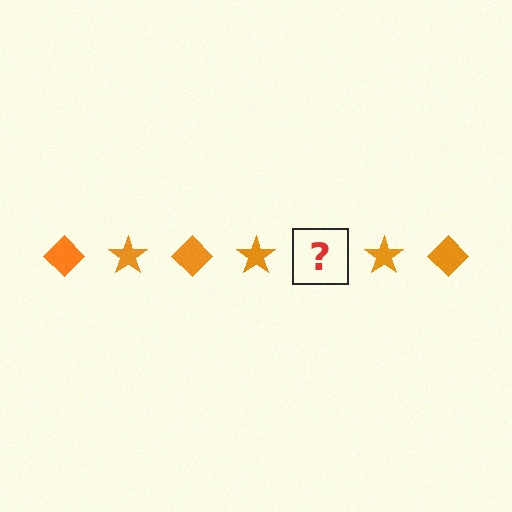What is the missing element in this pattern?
The missing element is an orange diamond.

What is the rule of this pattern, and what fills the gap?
The rule is that the pattern cycles through diamond, star shapes in orange. The gap should be filled with an orange diamond.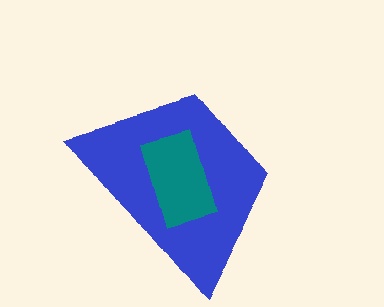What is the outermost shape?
The blue trapezoid.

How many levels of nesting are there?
2.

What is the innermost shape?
The teal rectangle.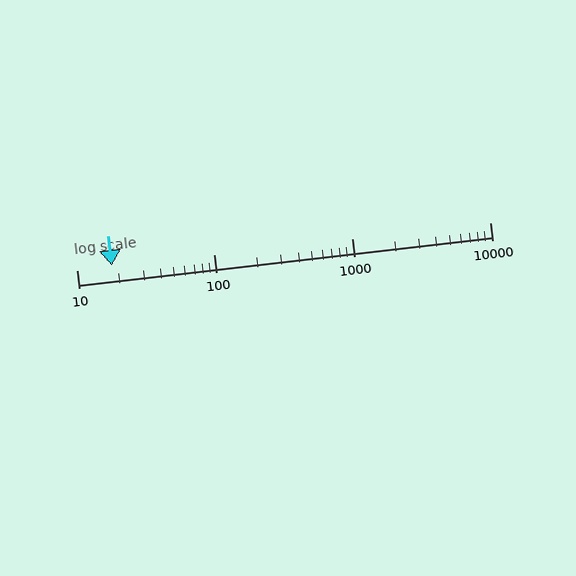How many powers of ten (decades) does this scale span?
The scale spans 3 decades, from 10 to 10000.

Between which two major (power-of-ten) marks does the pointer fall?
The pointer is between 10 and 100.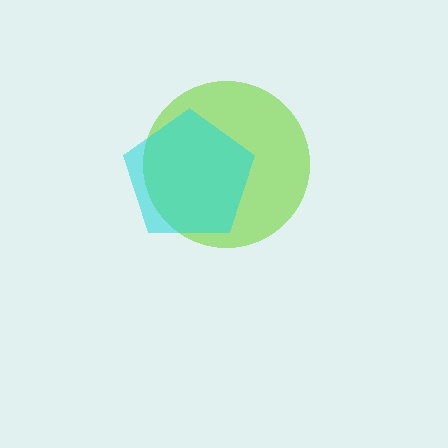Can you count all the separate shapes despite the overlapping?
Yes, there are 2 separate shapes.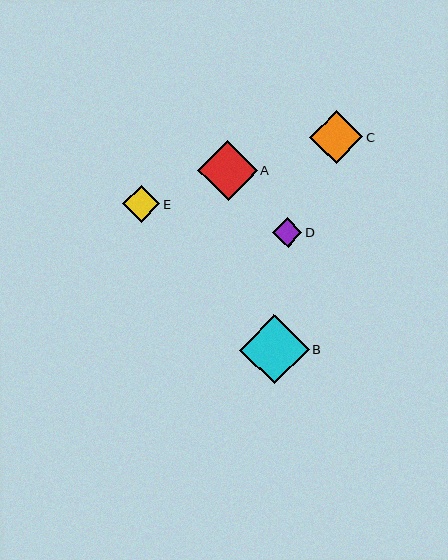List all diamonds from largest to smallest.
From largest to smallest: B, A, C, E, D.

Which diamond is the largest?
Diamond B is the largest with a size of approximately 70 pixels.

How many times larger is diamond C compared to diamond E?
Diamond C is approximately 1.4 times the size of diamond E.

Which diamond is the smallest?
Diamond D is the smallest with a size of approximately 30 pixels.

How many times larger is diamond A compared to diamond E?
Diamond A is approximately 1.6 times the size of diamond E.